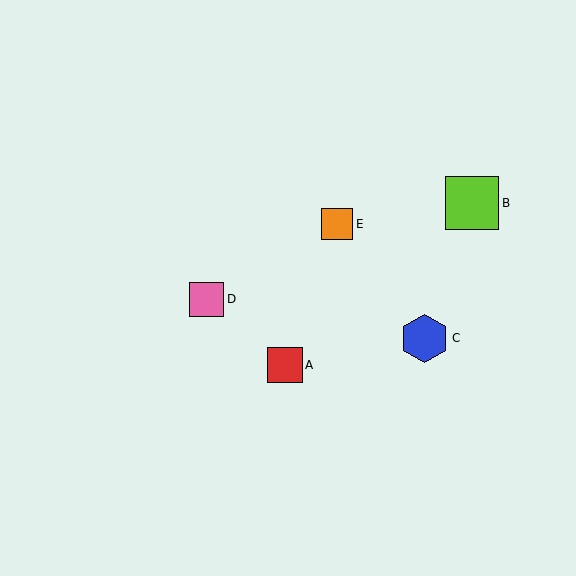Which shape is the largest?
The lime square (labeled B) is the largest.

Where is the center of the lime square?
The center of the lime square is at (472, 203).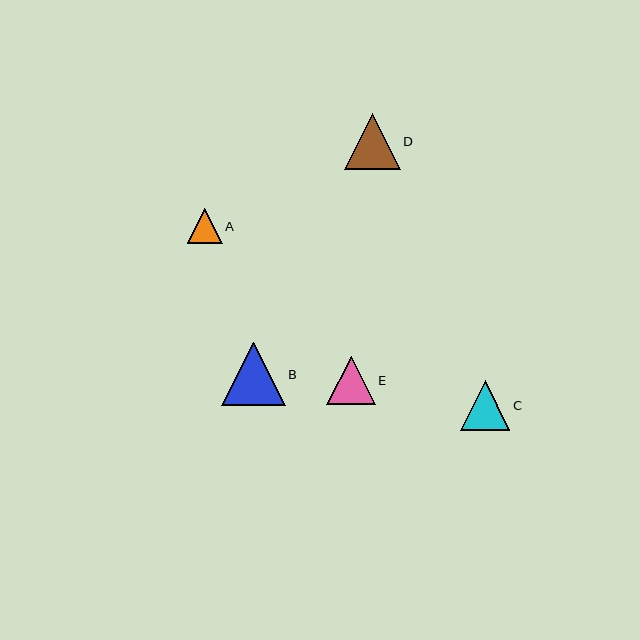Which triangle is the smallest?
Triangle A is the smallest with a size of approximately 35 pixels.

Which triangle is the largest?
Triangle B is the largest with a size of approximately 64 pixels.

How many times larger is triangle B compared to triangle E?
Triangle B is approximately 1.3 times the size of triangle E.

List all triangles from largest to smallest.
From largest to smallest: B, D, C, E, A.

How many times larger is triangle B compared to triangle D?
Triangle B is approximately 1.1 times the size of triangle D.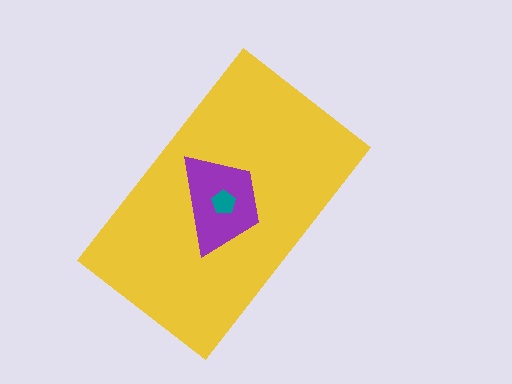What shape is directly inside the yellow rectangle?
The purple trapezoid.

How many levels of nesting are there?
3.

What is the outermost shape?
The yellow rectangle.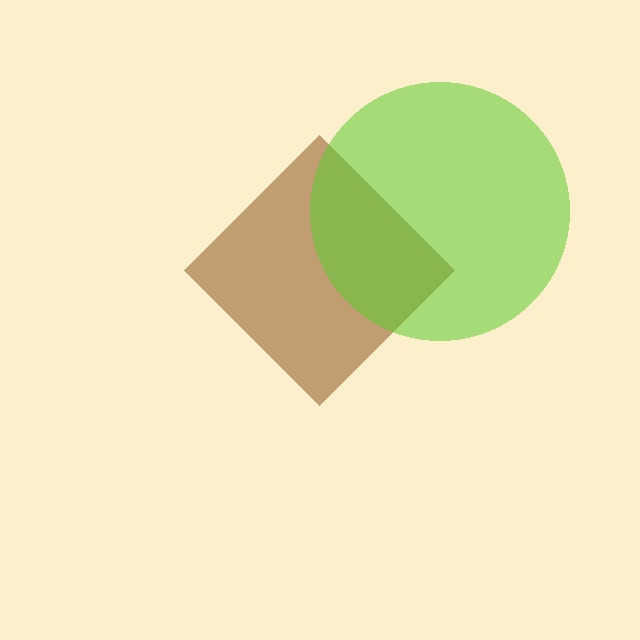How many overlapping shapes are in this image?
There are 2 overlapping shapes in the image.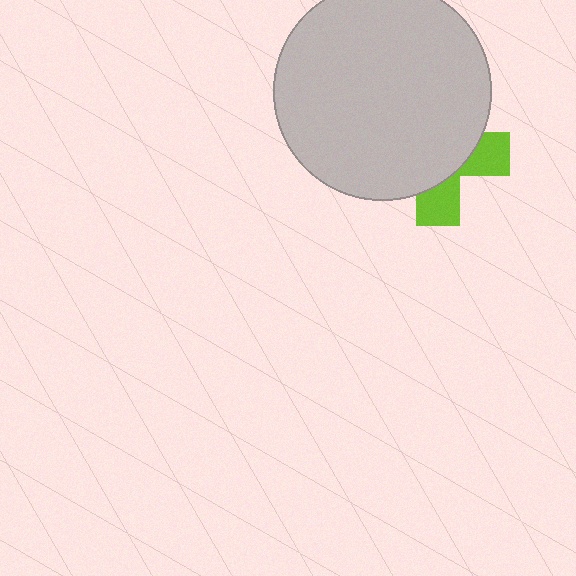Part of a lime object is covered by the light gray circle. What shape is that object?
It is a cross.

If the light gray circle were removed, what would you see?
You would see the complete lime cross.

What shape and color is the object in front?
The object in front is a light gray circle.